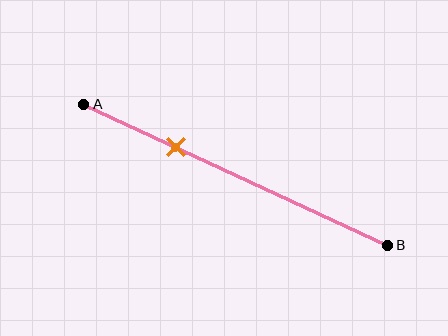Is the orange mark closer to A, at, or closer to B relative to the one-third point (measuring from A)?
The orange mark is closer to point A than the one-third point of segment AB.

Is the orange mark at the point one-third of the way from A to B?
No, the mark is at about 30% from A, not at the 33% one-third point.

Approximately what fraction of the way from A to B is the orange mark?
The orange mark is approximately 30% of the way from A to B.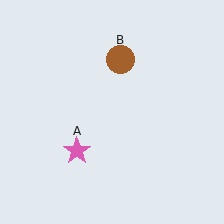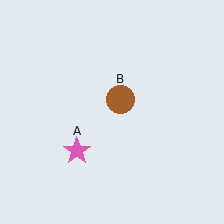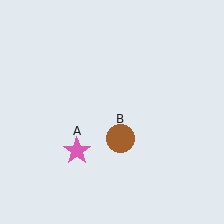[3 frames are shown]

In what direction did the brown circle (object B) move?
The brown circle (object B) moved down.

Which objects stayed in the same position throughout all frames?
Pink star (object A) remained stationary.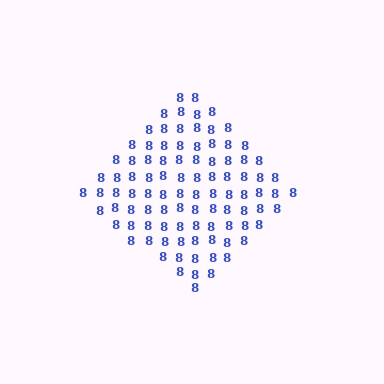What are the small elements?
The small elements are digit 8's.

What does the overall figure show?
The overall figure shows a diamond.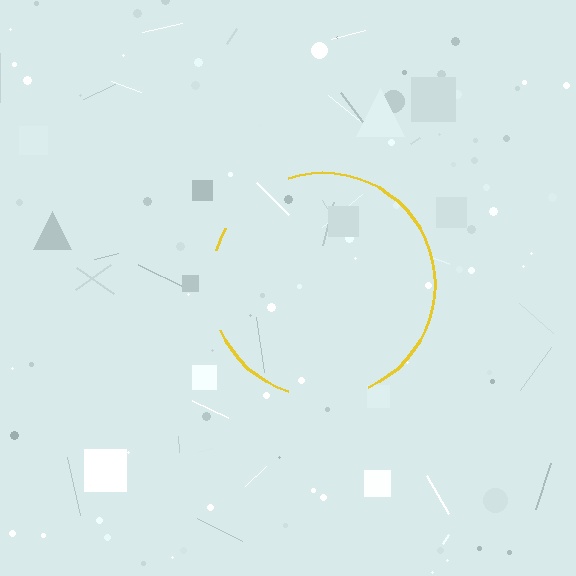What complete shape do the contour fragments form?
The contour fragments form a circle.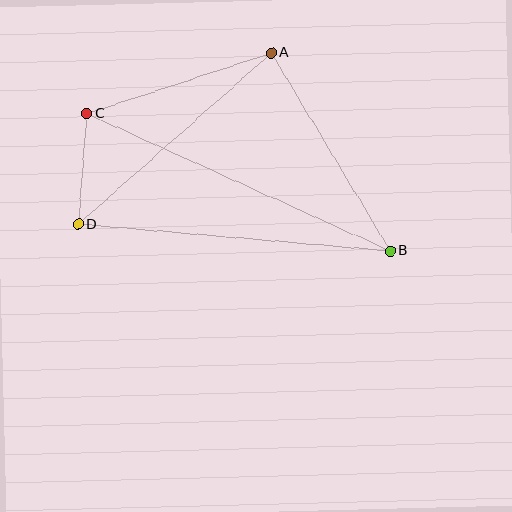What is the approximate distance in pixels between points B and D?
The distance between B and D is approximately 313 pixels.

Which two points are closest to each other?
Points C and D are closest to each other.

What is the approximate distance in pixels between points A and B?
The distance between A and B is approximately 231 pixels.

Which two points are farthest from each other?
Points B and C are farthest from each other.